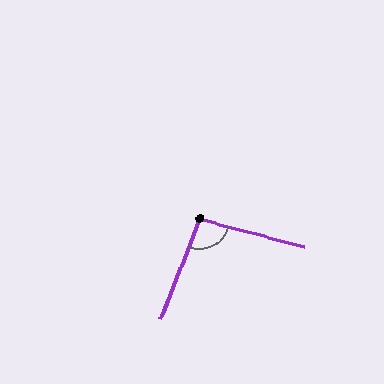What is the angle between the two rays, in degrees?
Approximately 96 degrees.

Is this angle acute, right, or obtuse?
It is obtuse.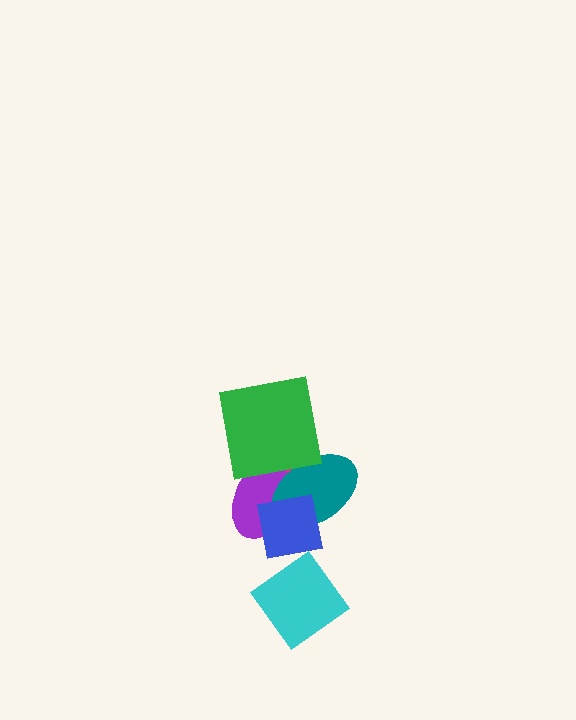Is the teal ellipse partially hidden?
Yes, it is partially covered by another shape.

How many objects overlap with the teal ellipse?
4 objects overlap with the teal ellipse.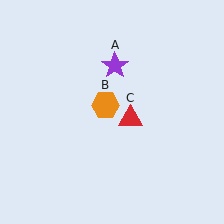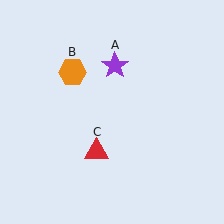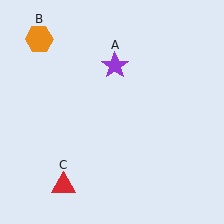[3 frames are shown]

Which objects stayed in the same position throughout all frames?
Purple star (object A) remained stationary.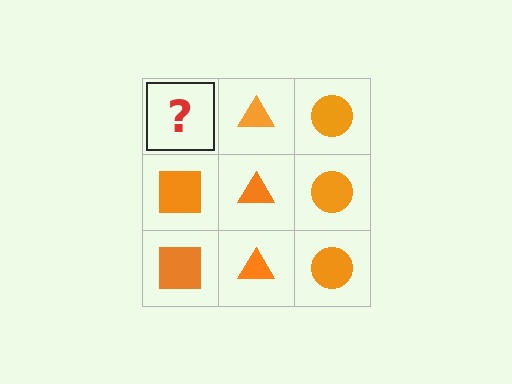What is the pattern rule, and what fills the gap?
The rule is that each column has a consistent shape. The gap should be filled with an orange square.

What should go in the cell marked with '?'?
The missing cell should contain an orange square.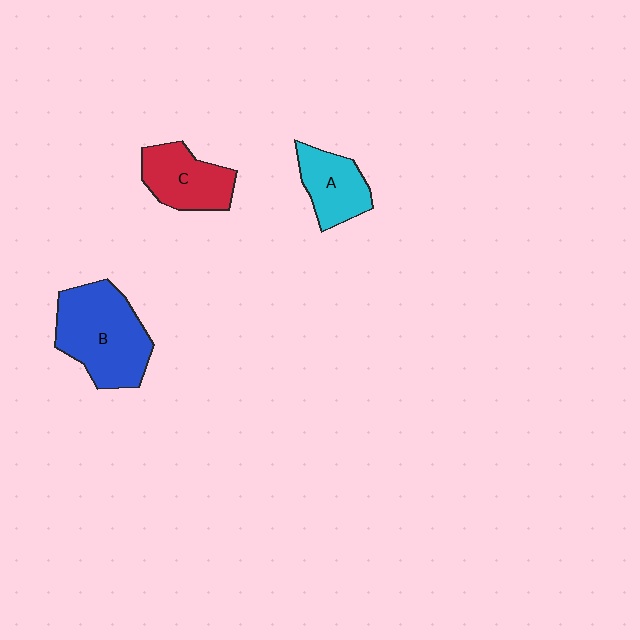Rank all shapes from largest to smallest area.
From largest to smallest: B (blue), C (red), A (cyan).